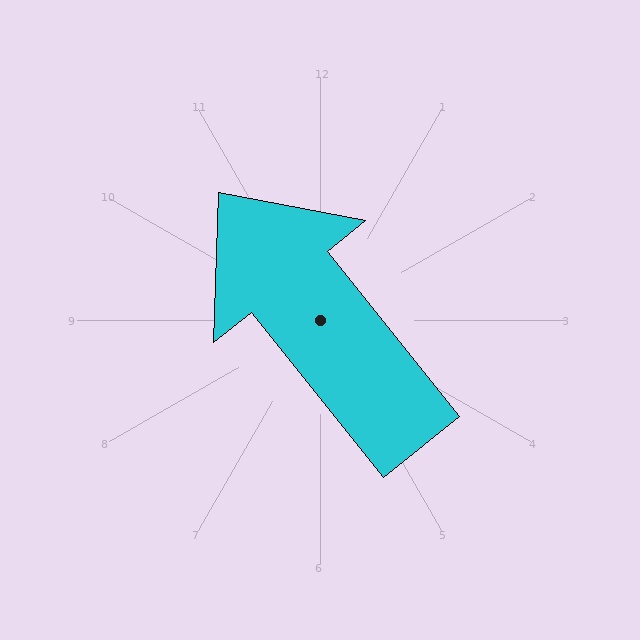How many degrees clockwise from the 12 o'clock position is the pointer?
Approximately 321 degrees.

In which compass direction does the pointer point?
Northwest.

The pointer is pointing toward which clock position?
Roughly 11 o'clock.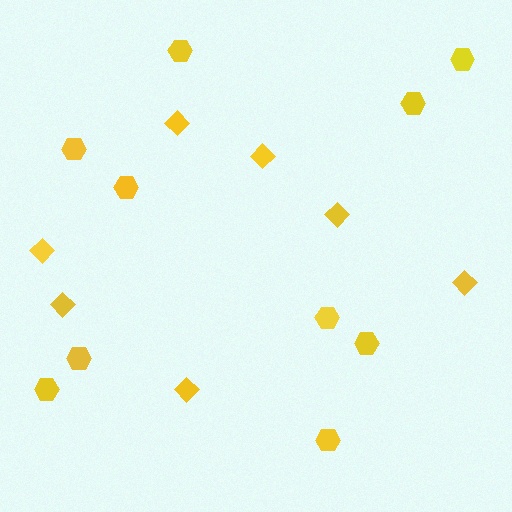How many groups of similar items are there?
There are 2 groups: one group of hexagons (10) and one group of diamonds (7).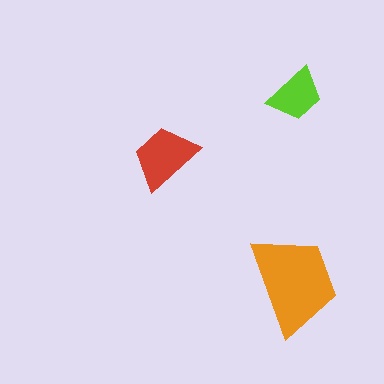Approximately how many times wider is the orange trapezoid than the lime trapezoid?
About 2 times wider.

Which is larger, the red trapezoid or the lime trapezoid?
The red one.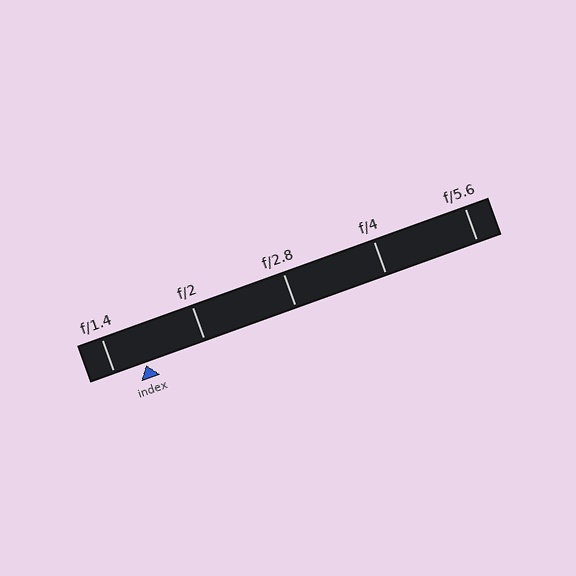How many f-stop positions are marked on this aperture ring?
There are 5 f-stop positions marked.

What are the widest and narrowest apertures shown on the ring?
The widest aperture shown is f/1.4 and the narrowest is f/5.6.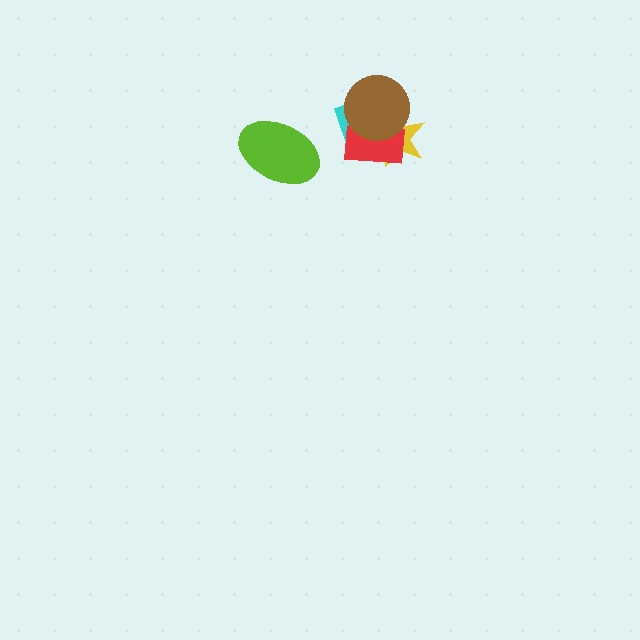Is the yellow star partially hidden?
Yes, it is partially covered by another shape.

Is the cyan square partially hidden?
Yes, it is partially covered by another shape.